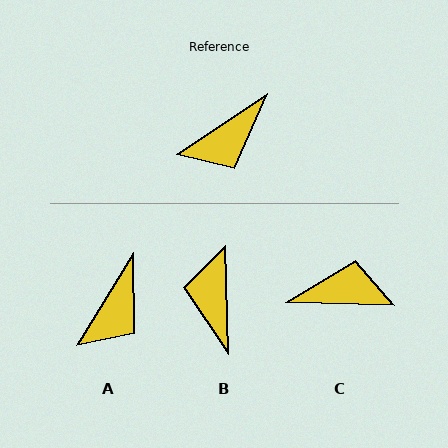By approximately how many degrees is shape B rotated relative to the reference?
Approximately 122 degrees clockwise.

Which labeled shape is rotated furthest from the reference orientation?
C, about 144 degrees away.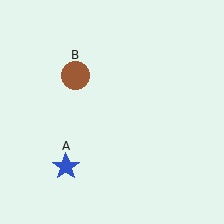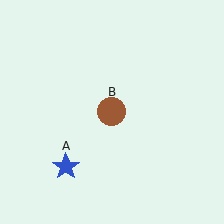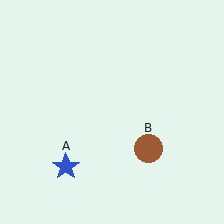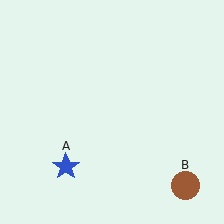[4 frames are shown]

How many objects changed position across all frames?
1 object changed position: brown circle (object B).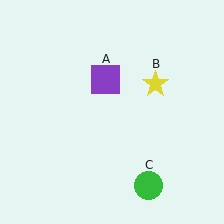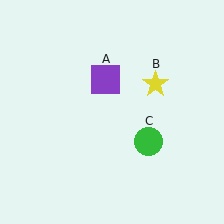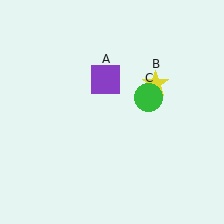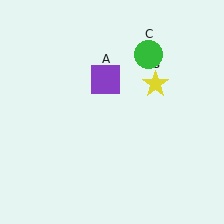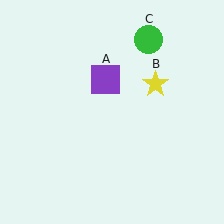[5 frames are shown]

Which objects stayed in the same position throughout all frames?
Purple square (object A) and yellow star (object B) remained stationary.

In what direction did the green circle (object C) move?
The green circle (object C) moved up.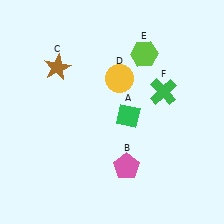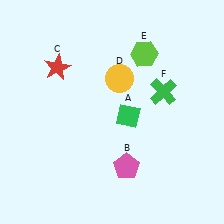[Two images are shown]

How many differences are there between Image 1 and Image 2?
There is 1 difference between the two images.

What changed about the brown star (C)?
In Image 1, C is brown. In Image 2, it changed to red.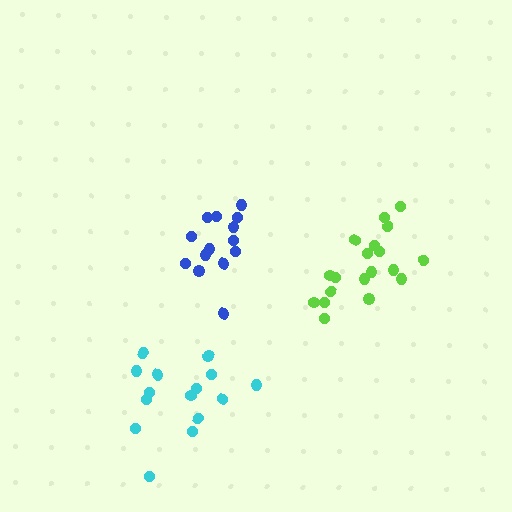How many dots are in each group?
Group 1: 14 dots, Group 2: 19 dots, Group 3: 15 dots (48 total).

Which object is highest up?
The blue cluster is topmost.